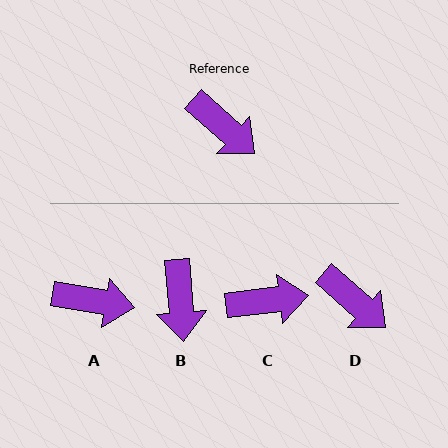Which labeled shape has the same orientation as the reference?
D.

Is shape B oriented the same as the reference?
No, it is off by about 44 degrees.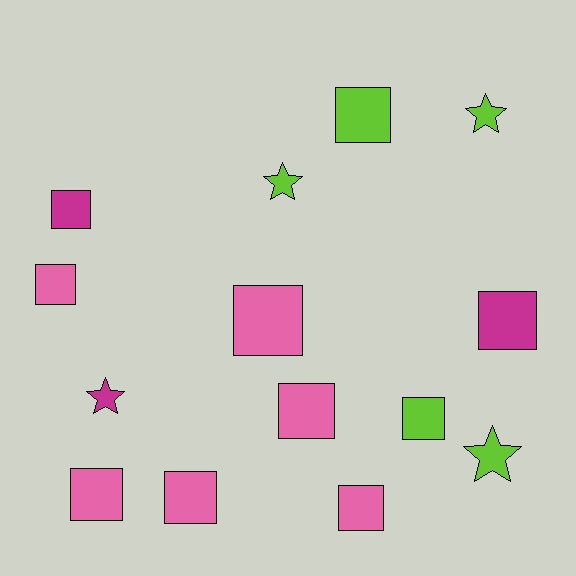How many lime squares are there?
There are 2 lime squares.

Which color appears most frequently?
Pink, with 6 objects.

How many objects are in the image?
There are 14 objects.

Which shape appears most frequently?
Square, with 10 objects.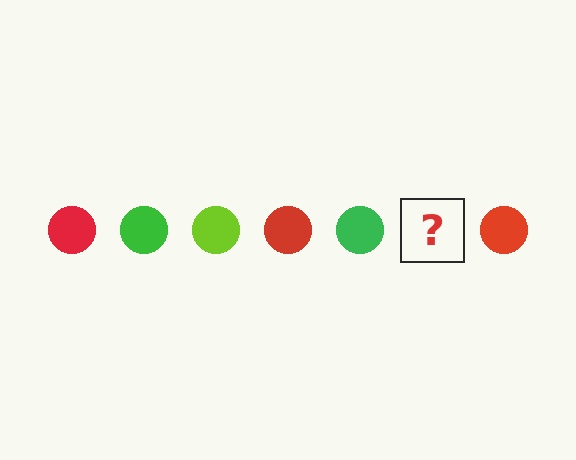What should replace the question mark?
The question mark should be replaced with a lime circle.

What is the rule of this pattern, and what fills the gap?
The rule is that the pattern cycles through red, green, lime circles. The gap should be filled with a lime circle.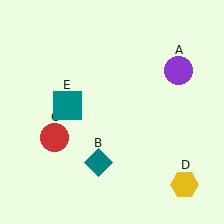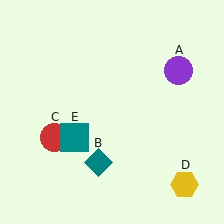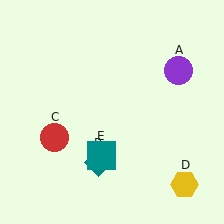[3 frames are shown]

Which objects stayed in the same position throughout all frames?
Purple circle (object A) and teal diamond (object B) and red circle (object C) and yellow hexagon (object D) remained stationary.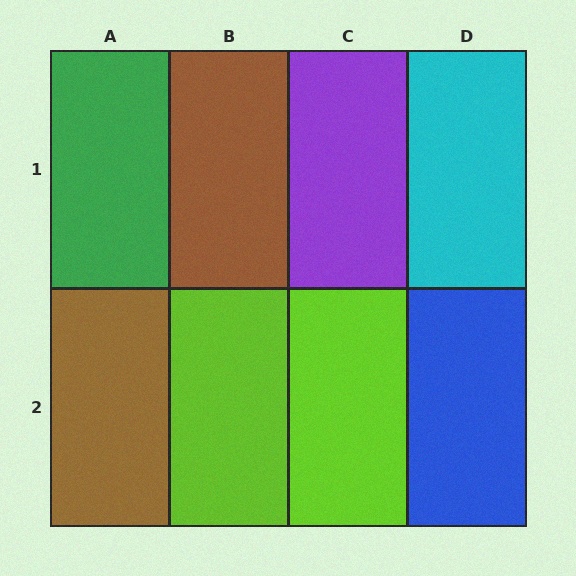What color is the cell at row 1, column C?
Purple.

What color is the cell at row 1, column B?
Brown.